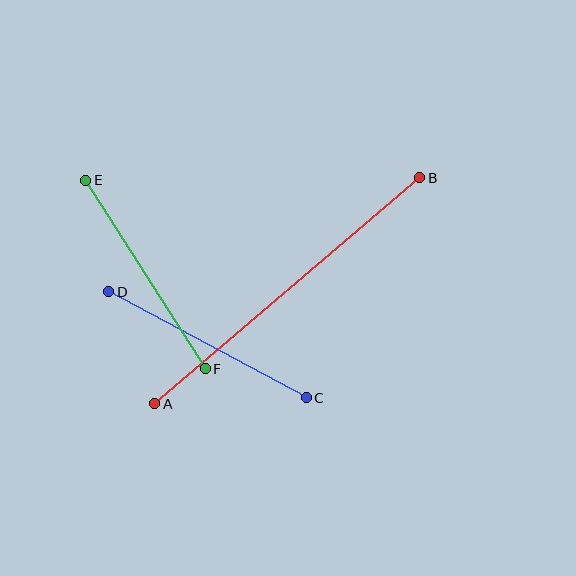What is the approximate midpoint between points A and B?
The midpoint is at approximately (287, 291) pixels.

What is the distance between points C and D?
The distance is approximately 224 pixels.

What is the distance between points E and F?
The distance is approximately 223 pixels.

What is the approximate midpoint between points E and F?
The midpoint is at approximately (146, 275) pixels.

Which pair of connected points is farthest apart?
Points A and B are farthest apart.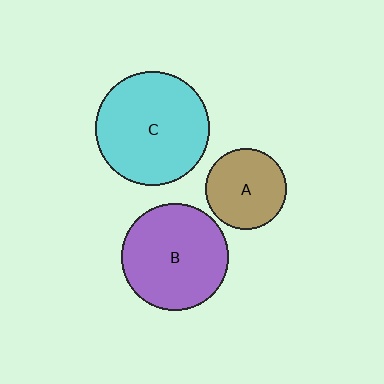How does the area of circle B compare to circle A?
Approximately 1.8 times.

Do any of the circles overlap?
No, none of the circles overlap.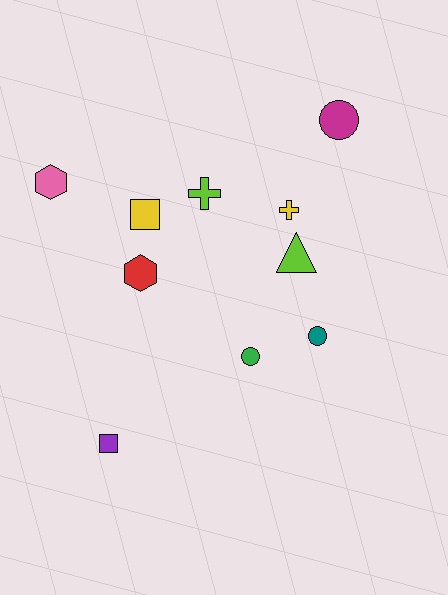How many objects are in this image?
There are 10 objects.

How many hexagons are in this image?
There are 2 hexagons.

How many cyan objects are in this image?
There are no cyan objects.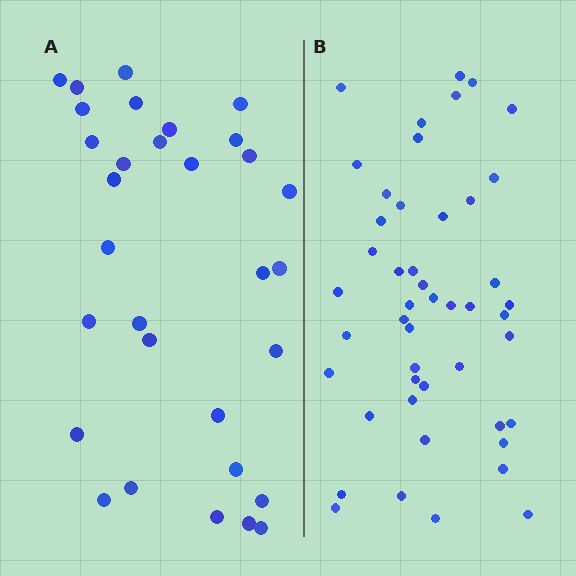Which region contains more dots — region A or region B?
Region B (the right region) has more dots.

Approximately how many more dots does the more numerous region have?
Region B has approximately 15 more dots than region A.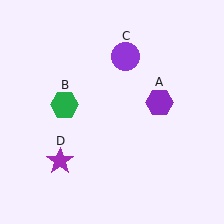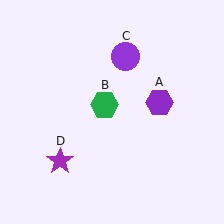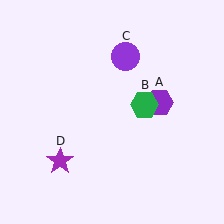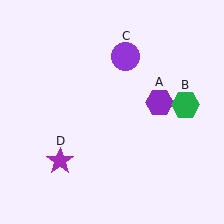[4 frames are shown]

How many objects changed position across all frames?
1 object changed position: green hexagon (object B).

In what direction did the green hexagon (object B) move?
The green hexagon (object B) moved right.